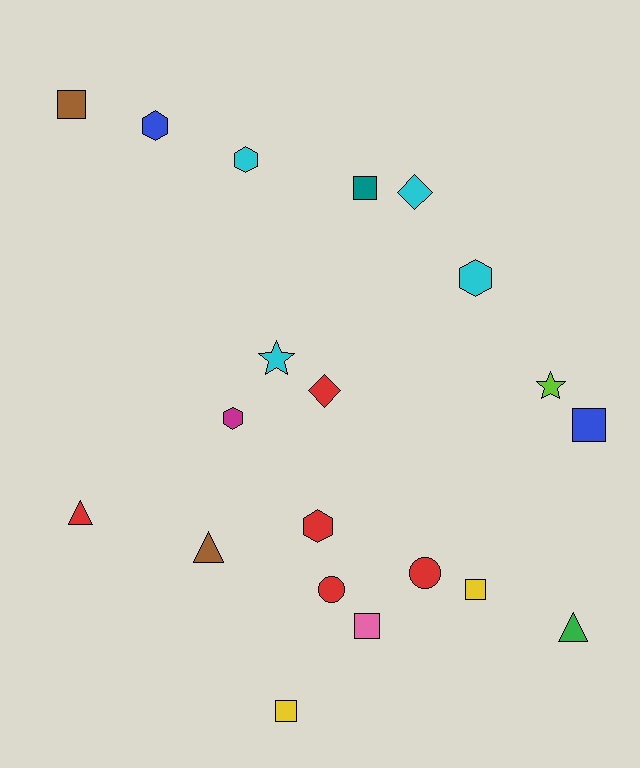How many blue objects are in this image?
There are 2 blue objects.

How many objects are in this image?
There are 20 objects.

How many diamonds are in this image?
There are 2 diamonds.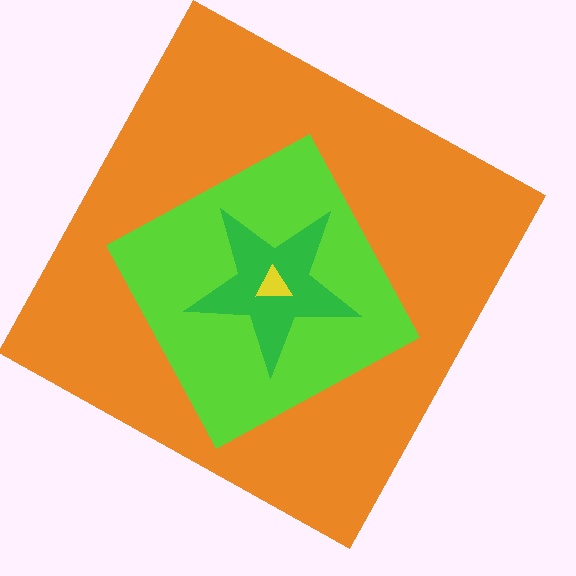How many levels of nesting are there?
4.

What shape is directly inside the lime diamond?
The green star.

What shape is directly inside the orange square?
The lime diamond.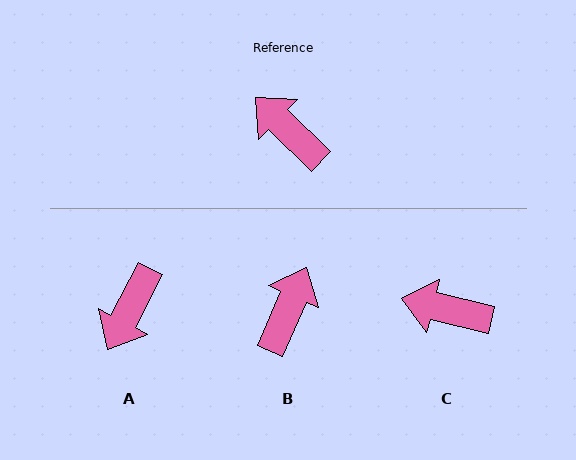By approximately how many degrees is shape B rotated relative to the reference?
Approximately 69 degrees clockwise.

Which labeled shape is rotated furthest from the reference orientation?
A, about 106 degrees away.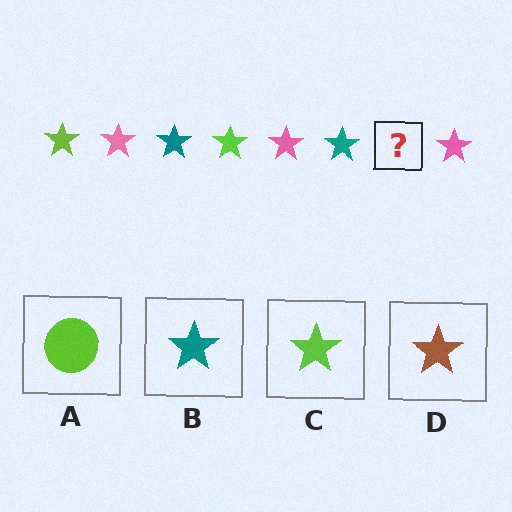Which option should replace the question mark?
Option C.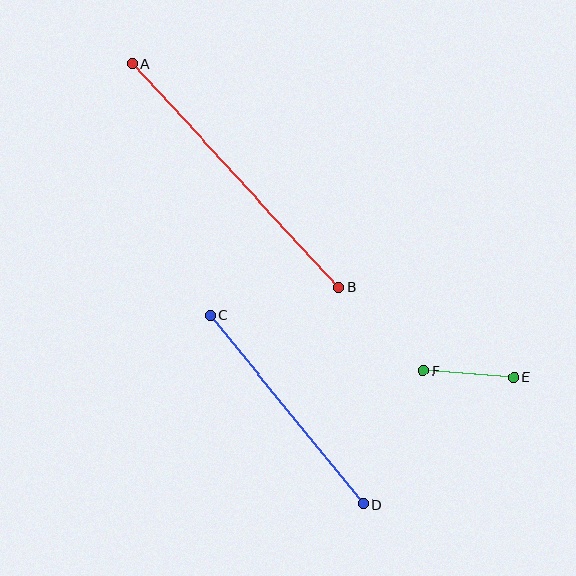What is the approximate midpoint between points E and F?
The midpoint is at approximately (468, 374) pixels.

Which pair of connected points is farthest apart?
Points A and B are farthest apart.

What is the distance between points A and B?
The distance is approximately 304 pixels.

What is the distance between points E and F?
The distance is approximately 91 pixels.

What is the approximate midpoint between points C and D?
The midpoint is at approximately (287, 409) pixels.